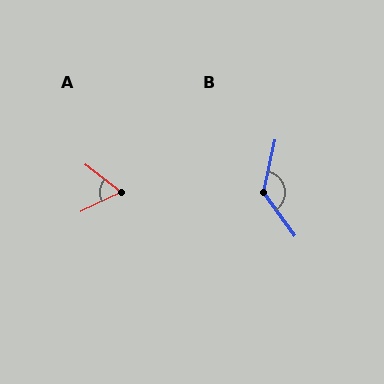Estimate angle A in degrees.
Approximately 63 degrees.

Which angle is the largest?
B, at approximately 132 degrees.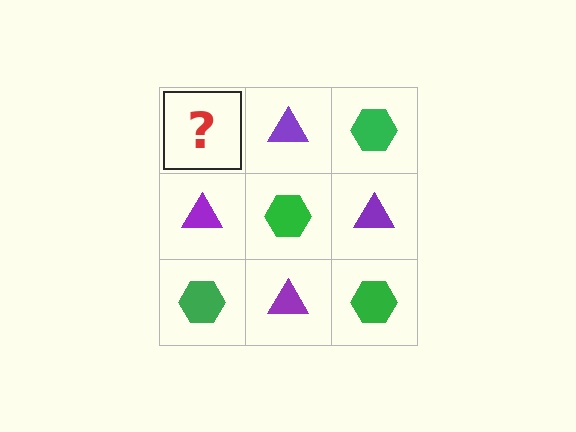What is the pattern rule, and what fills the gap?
The rule is that it alternates green hexagon and purple triangle in a checkerboard pattern. The gap should be filled with a green hexagon.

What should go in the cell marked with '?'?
The missing cell should contain a green hexagon.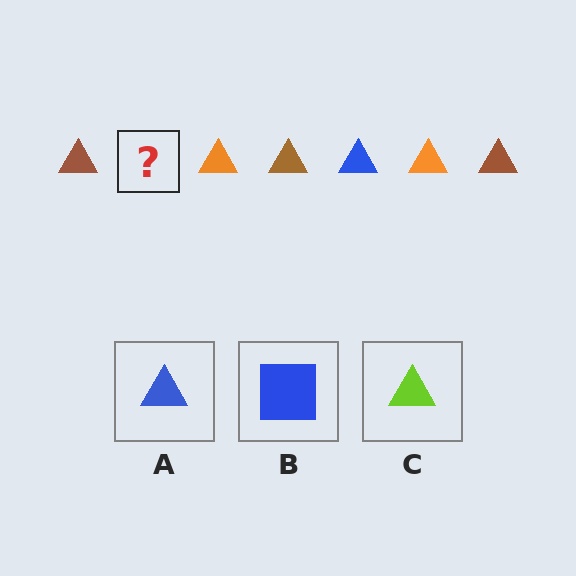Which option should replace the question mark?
Option A.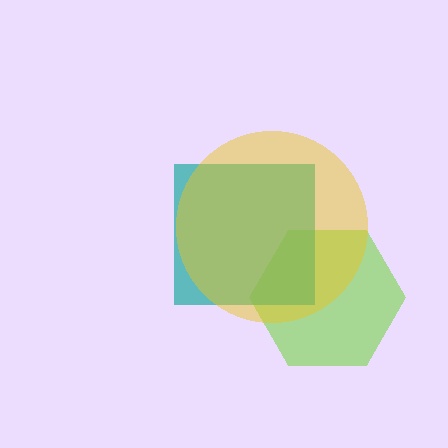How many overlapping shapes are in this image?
There are 3 overlapping shapes in the image.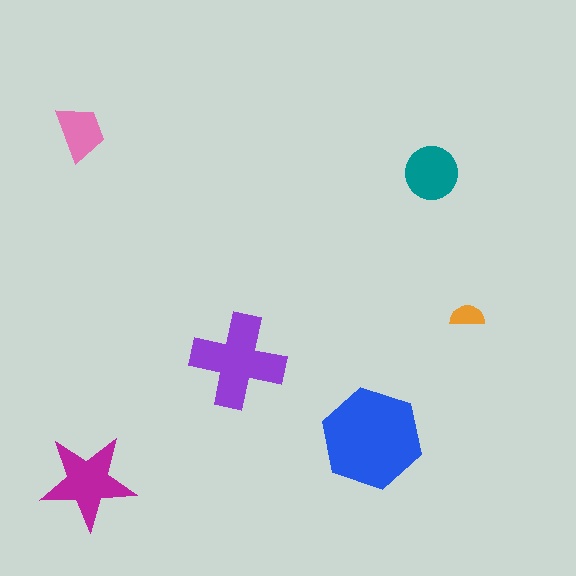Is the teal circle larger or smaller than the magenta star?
Smaller.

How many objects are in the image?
There are 6 objects in the image.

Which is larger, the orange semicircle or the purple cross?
The purple cross.